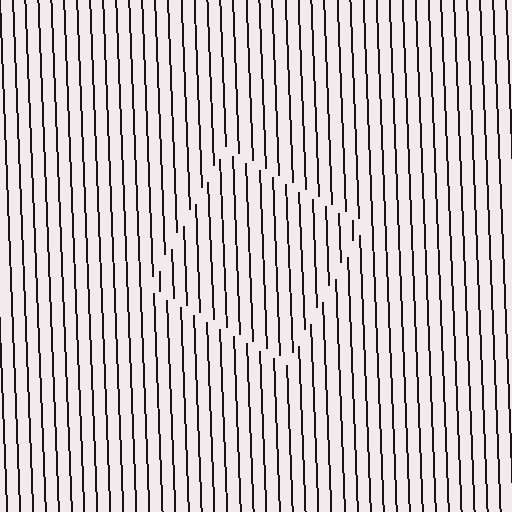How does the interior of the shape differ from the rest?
The interior of the shape contains the same grating, shifted by half a period — the contour is defined by the phase discontinuity where line-ends from the inner and outer gratings abut.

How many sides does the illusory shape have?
4 sides — the line-ends trace a square.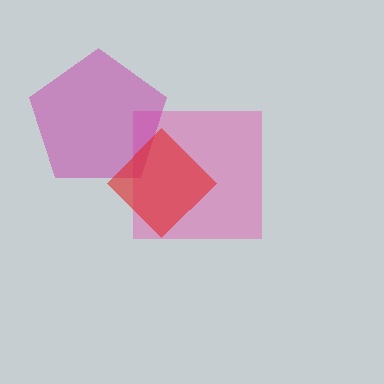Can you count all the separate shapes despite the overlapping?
Yes, there are 3 separate shapes.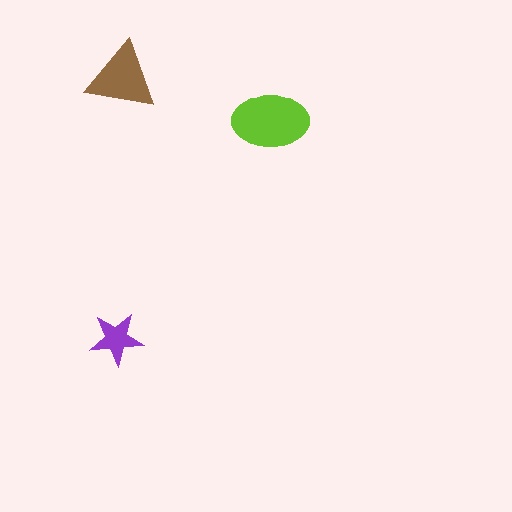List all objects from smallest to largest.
The purple star, the brown triangle, the lime ellipse.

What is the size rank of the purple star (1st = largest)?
3rd.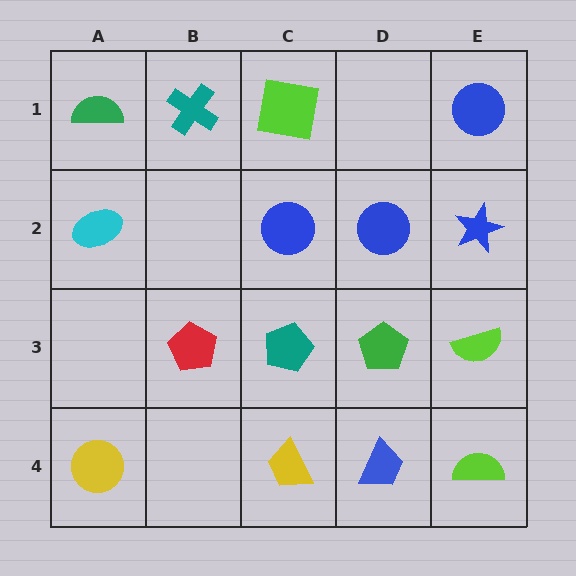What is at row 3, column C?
A teal pentagon.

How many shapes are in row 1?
4 shapes.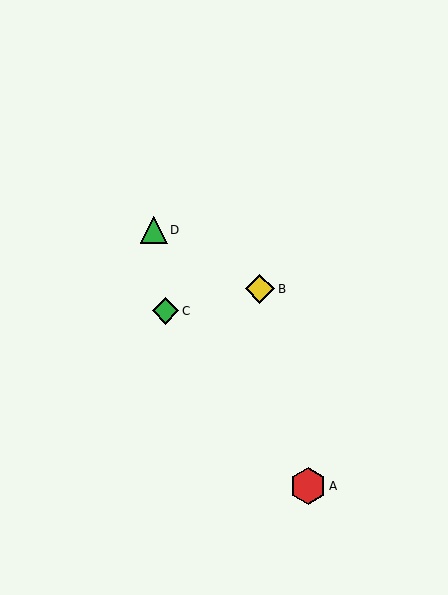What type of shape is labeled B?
Shape B is a yellow diamond.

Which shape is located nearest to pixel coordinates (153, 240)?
The green triangle (labeled D) at (154, 230) is nearest to that location.